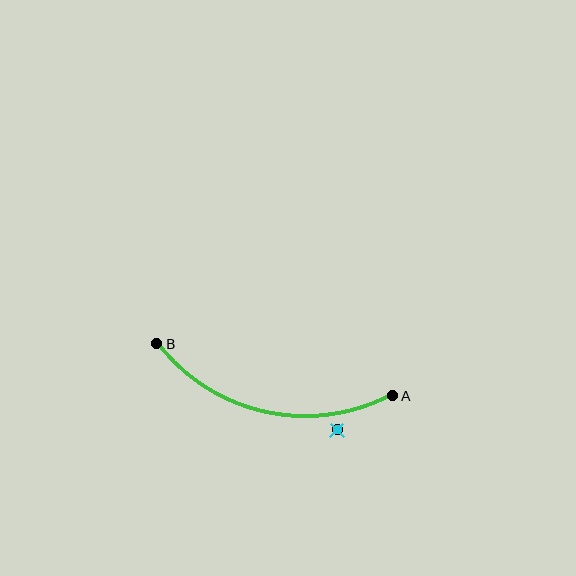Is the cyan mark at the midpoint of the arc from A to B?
No — the cyan mark does not lie on the arc at all. It sits slightly outside the curve.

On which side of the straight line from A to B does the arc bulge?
The arc bulges below the straight line connecting A and B.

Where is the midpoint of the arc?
The arc midpoint is the point on the curve farthest from the straight line joining A and B. It sits below that line.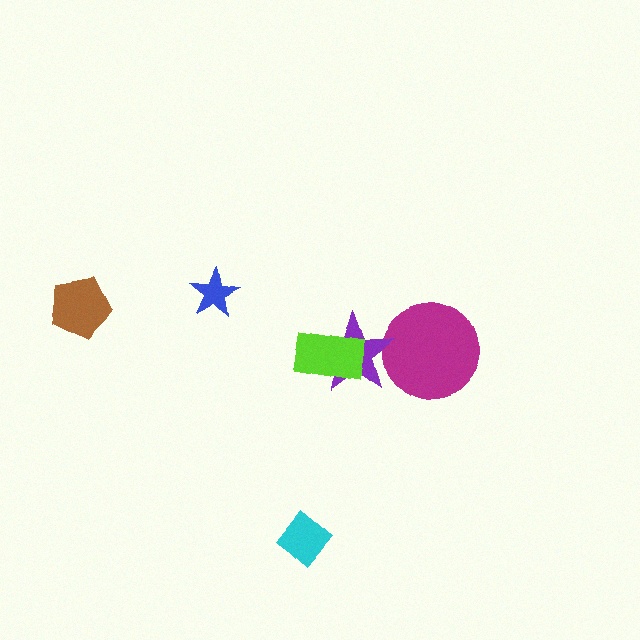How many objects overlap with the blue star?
0 objects overlap with the blue star.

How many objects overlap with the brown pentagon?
0 objects overlap with the brown pentagon.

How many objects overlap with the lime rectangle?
1 object overlaps with the lime rectangle.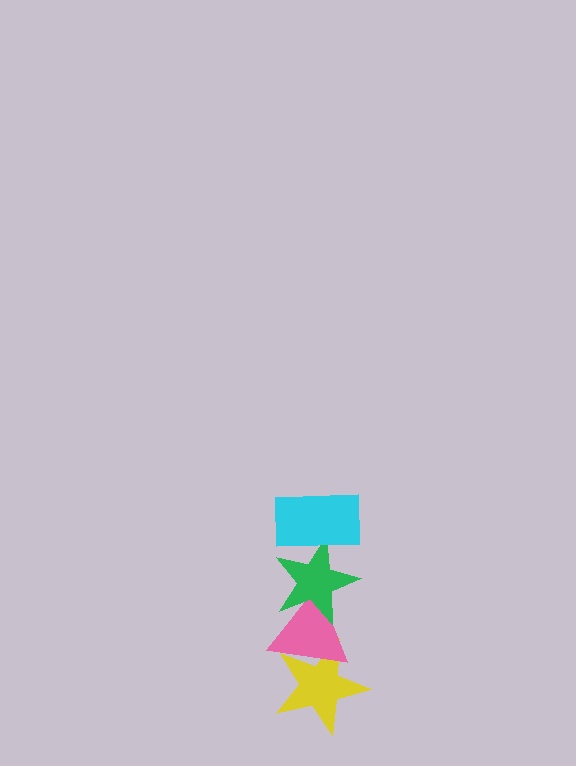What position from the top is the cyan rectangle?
The cyan rectangle is 1st from the top.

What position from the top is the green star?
The green star is 2nd from the top.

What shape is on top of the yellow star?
The pink triangle is on top of the yellow star.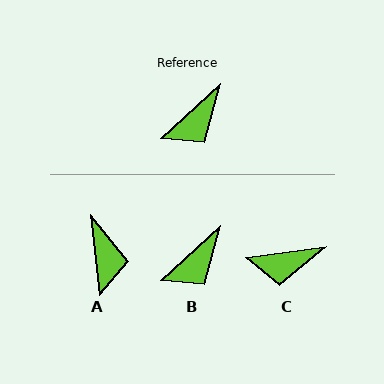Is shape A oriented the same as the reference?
No, it is off by about 54 degrees.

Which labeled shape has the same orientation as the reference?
B.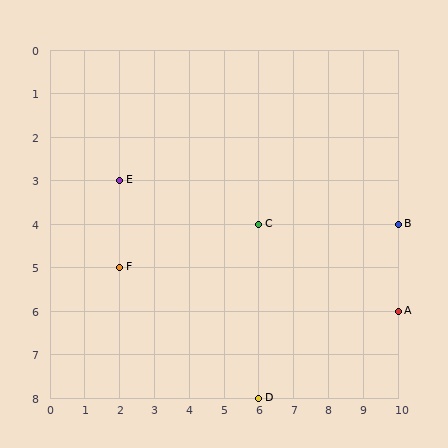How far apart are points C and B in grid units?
Points C and B are 4 columns apart.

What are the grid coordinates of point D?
Point D is at grid coordinates (6, 8).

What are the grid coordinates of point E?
Point E is at grid coordinates (2, 3).